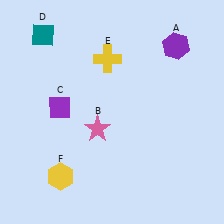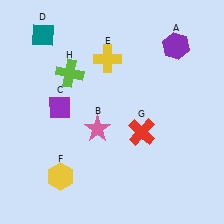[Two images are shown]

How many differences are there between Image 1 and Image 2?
There are 2 differences between the two images.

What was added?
A red cross (G), a lime cross (H) were added in Image 2.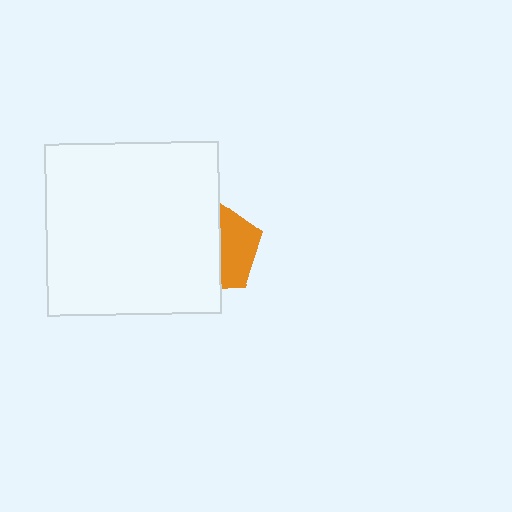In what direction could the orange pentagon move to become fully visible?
The orange pentagon could move right. That would shift it out from behind the white rectangle entirely.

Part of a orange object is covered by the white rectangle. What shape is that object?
It is a pentagon.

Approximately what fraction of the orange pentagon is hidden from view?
Roughly 60% of the orange pentagon is hidden behind the white rectangle.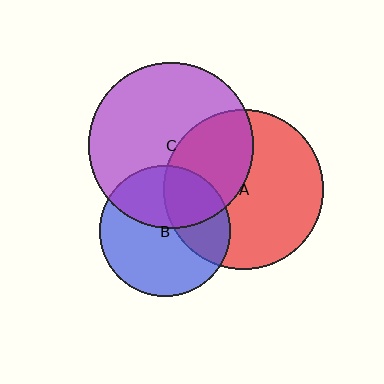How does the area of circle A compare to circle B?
Approximately 1.5 times.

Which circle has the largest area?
Circle C (purple).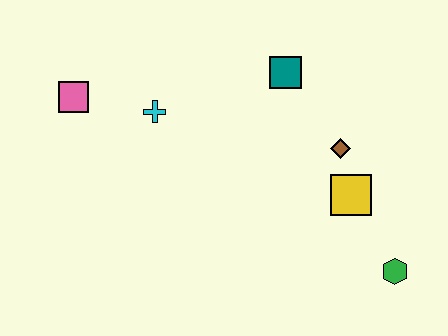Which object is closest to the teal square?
The brown diamond is closest to the teal square.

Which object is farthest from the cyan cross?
The green hexagon is farthest from the cyan cross.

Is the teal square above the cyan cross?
Yes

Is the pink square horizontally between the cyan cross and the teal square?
No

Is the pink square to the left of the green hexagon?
Yes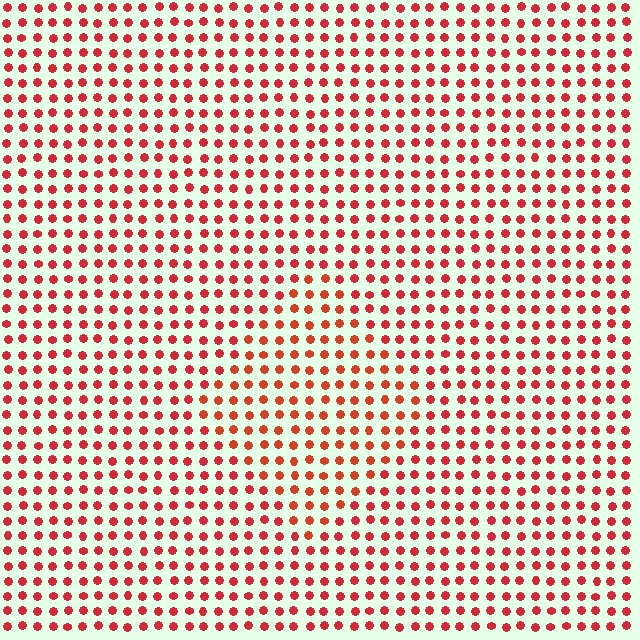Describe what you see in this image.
The image is filled with small red elements in a uniform arrangement. A diamond-shaped region is visible where the elements are tinted to a slightly different hue, forming a subtle color boundary.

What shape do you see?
I see a diamond.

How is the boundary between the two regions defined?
The boundary is defined purely by a slight shift in hue (about 14 degrees). Spacing, size, and orientation are identical on both sides.